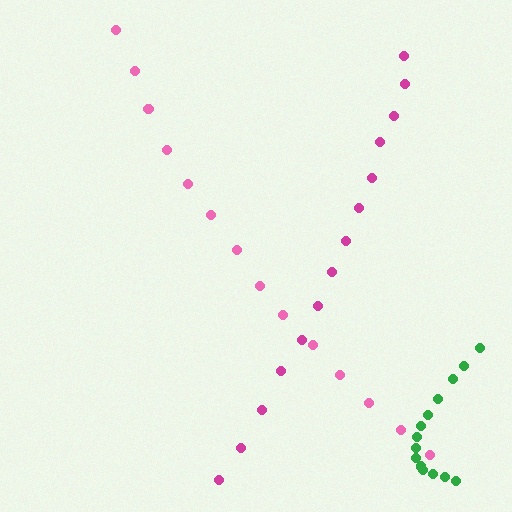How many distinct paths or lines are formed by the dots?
There are 3 distinct paths.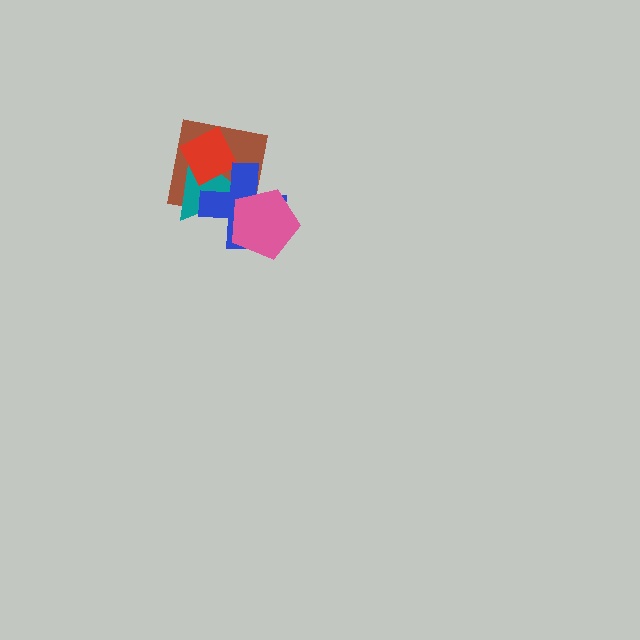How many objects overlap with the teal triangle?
4 objects overlap with the teal triangle.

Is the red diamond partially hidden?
Yes, it is partially covered by another shape.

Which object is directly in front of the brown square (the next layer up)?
The teal triangle is directly in front of the brown square.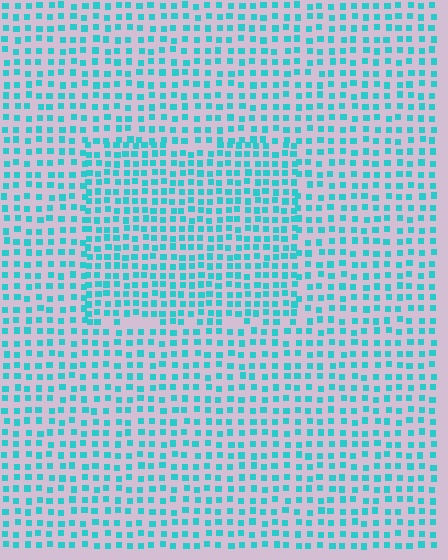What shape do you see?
I see a rectangle.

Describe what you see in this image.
The image contains small cyan elements arranged at two different densities. A rectangle-shaped region is visible where the elements are more densely packed than the surrounding area.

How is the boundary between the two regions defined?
The boundary is defined by a change in element density (approximately 1.4x ratio). All elements are the same color, size, and shape.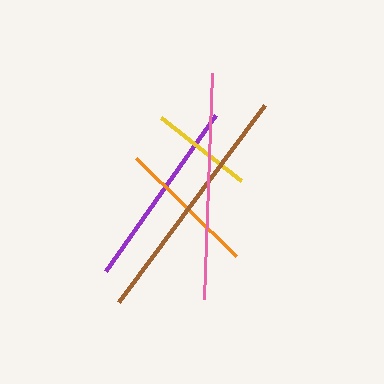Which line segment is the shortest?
The yellow line is the shortest at approximately 102 pixels.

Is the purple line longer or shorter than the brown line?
The brown line is longer than the purple line.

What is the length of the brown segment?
The brown segment is approximately 245 pixels long.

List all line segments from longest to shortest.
From longest to shortest: brown, pink, purple, orange, yellow.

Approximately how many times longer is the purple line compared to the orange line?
The purple line is approximately 1.4 times the length of the orange line.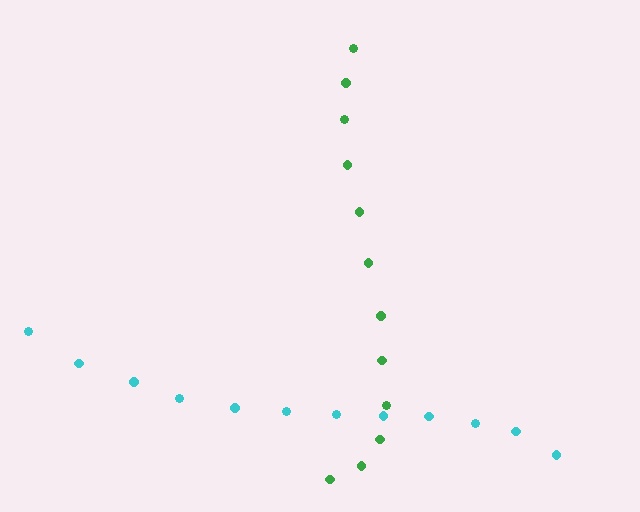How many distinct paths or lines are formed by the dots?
There are 2 distinct paths.